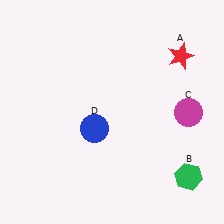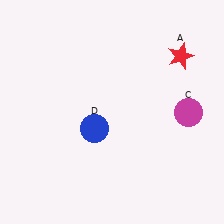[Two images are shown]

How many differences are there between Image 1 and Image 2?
There is 1 difference between the two images.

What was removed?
The green hexagon (B) was removed in Image 2.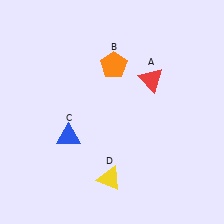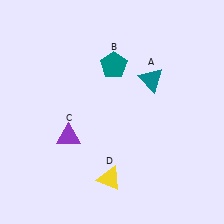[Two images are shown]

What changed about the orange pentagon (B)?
In Image 1, B is orange. In Image 2, it changed to teal.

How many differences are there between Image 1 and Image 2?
There are 3 differences between the two images.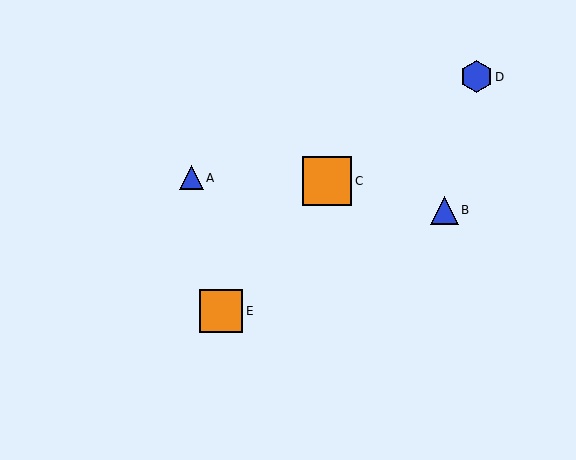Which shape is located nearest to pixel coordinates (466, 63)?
The blue hexagon (labeled D) at (476, 77) is nearest to that location.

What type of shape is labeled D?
Shape D is a blue hexagon.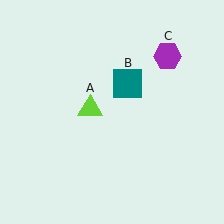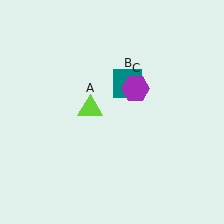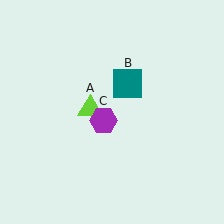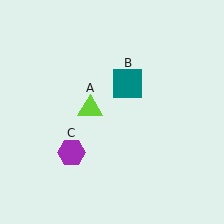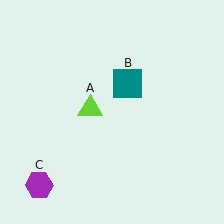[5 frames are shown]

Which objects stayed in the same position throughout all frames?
Lime triangle (object A) and teal square (object B) remained stationary.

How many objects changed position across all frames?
1 object changed position: purple hexagon (object C).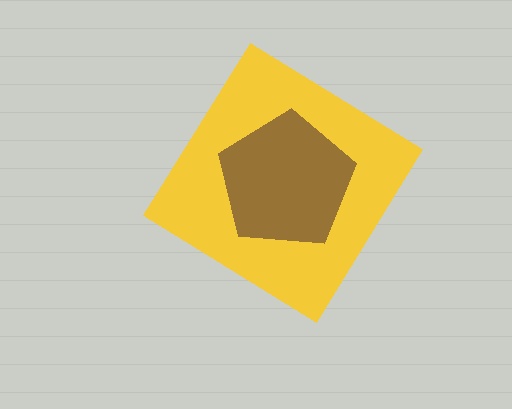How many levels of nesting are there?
2.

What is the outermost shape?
The yellow diamond.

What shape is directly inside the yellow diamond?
The brown pentagon.